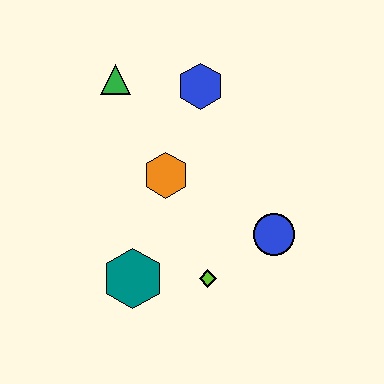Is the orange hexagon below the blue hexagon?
Yes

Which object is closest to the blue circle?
The lime diamond is closest to the blue circle.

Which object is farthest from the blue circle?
The green triangle is farthest from the blue circle.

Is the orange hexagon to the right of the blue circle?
No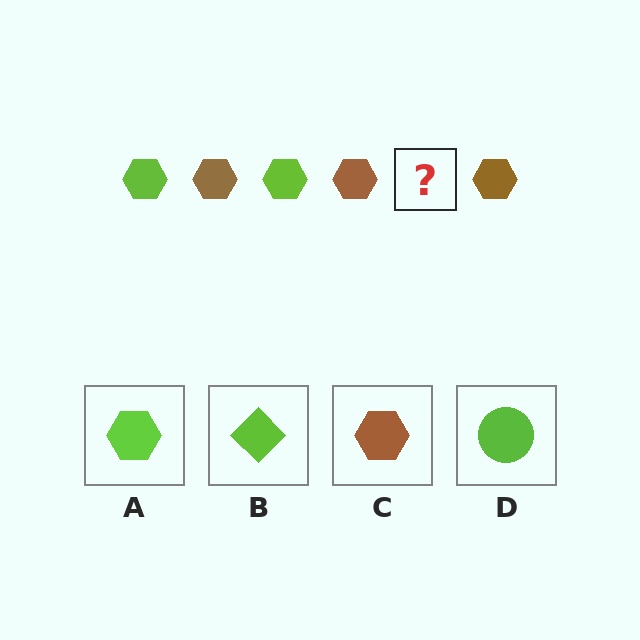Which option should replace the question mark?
Option A.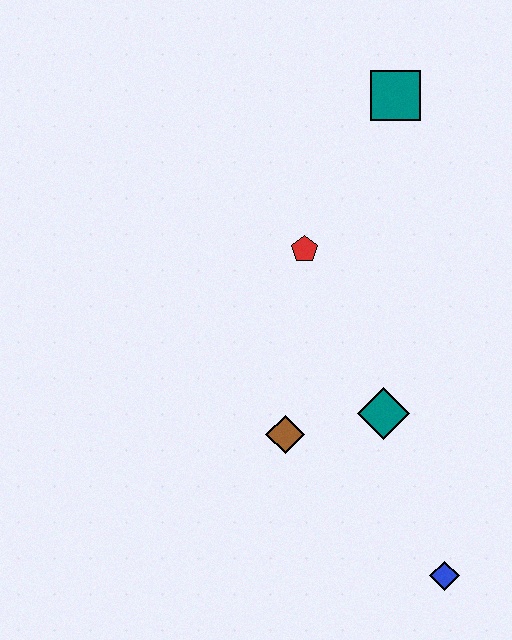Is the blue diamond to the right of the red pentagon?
Yes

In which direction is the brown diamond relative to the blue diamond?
The brown diamond is to the left of the blue diamond.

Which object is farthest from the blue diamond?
The teal square is farthest from the blue diamond.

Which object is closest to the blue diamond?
The teal diamond is closest to the blue diamond.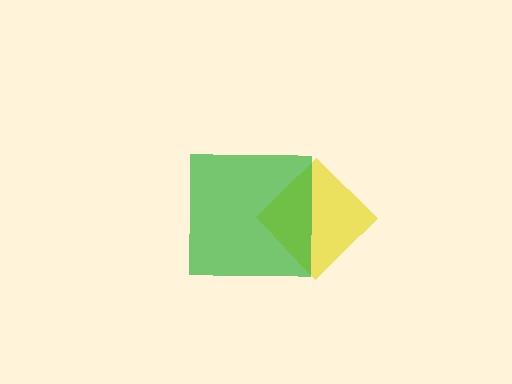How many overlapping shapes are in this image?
There are 2 overlapping shapes in the image.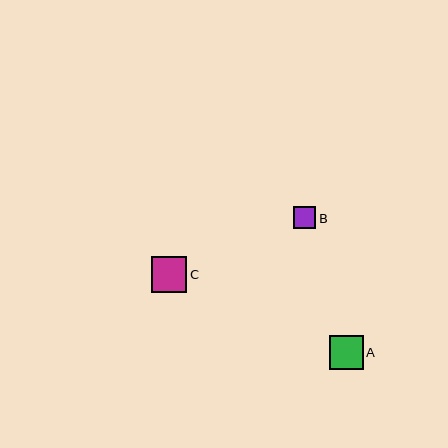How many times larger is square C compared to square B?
Square C is approximately 1.6 times the size of square B.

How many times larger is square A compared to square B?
Square A is approximately 1.5 times the size of square B.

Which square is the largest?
Square C is the largest with a size of approximately 36 pixels.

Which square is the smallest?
Square B is the smallest with a size of approximately 22 pixels.